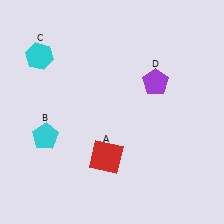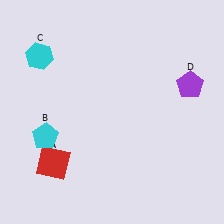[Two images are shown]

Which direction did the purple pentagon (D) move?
The purple pentagon (D) moved right.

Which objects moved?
The objects that moved are: the red square (A), the purple pentagon (D).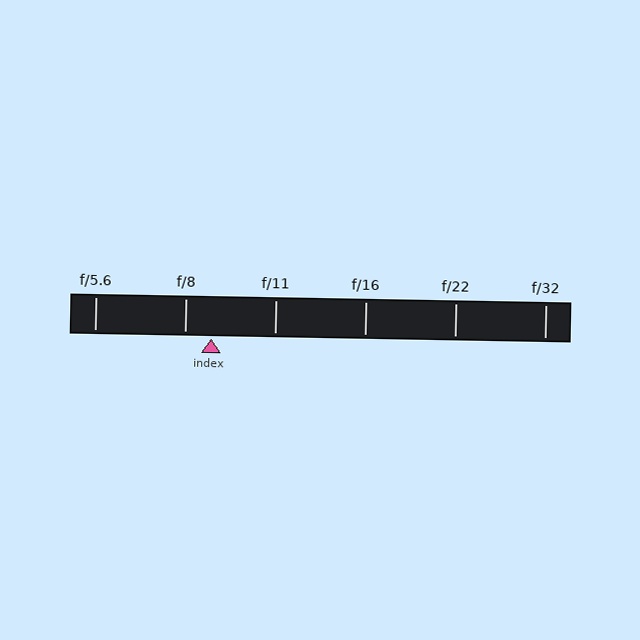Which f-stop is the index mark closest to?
The index mark is closest to f/8.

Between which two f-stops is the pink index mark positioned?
The index mark is between f/8 and f/11.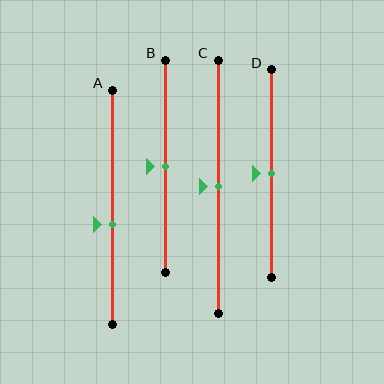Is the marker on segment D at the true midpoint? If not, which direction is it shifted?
Yes, the marker on segment D is at the true midpoint.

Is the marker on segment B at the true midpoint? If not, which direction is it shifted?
Yes, the marker on segment B is at the true midpoint.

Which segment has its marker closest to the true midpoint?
Segment B has its marker closest to the true midpoint.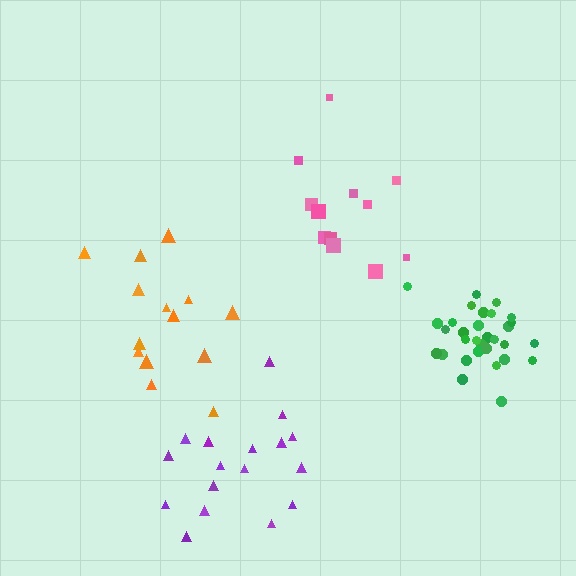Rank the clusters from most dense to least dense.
green, purple, orange, pink.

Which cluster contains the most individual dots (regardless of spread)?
Green (33).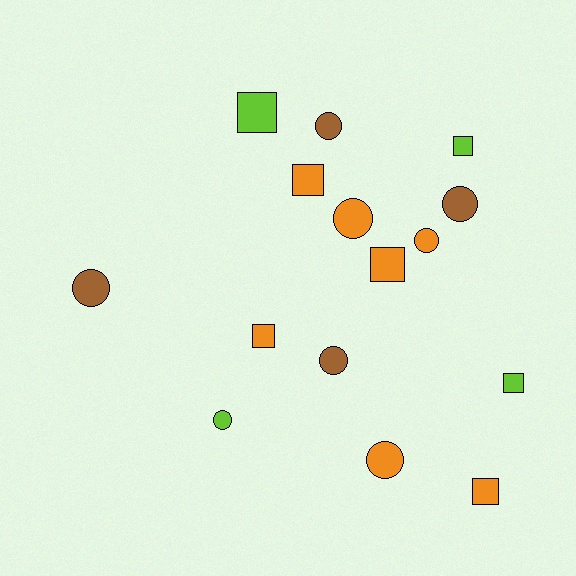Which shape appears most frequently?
Circle, with 8 objects.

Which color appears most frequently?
Orange, with 7 objects.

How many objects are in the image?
There are 15 objects.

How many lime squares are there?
There are 3 lime squares.